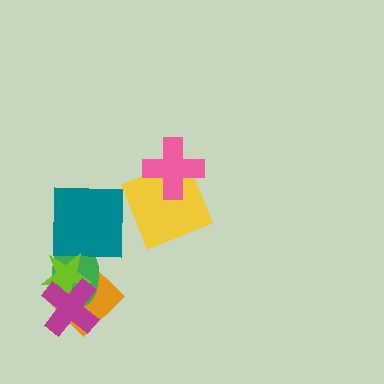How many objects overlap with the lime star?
4 objects overlap with the lime star.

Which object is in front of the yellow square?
The pink cross is in front of the yellow square.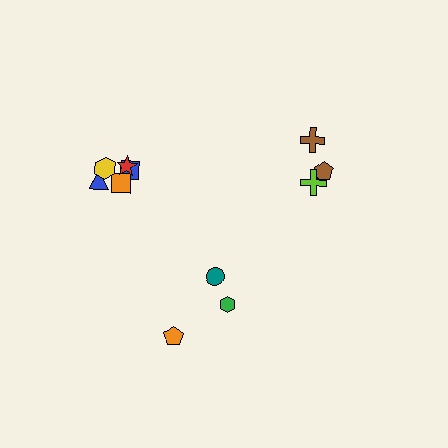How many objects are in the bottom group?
There are 3 objects.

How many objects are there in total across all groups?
There are 11 objects.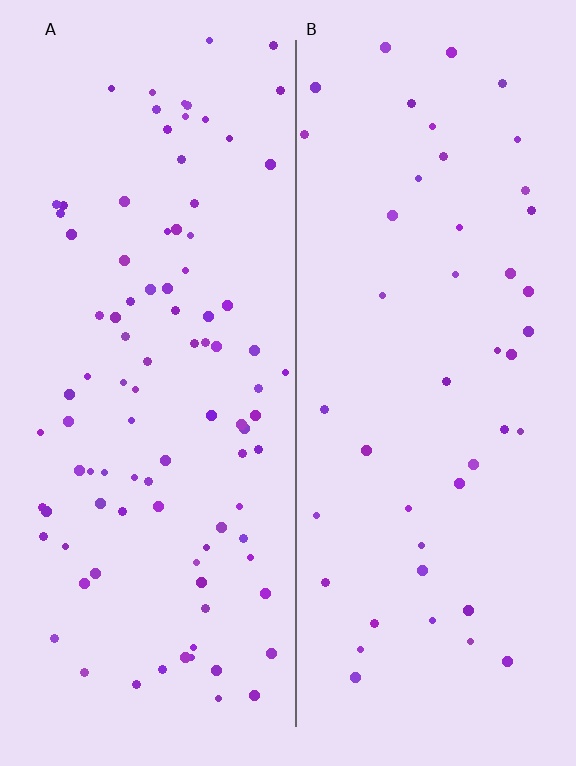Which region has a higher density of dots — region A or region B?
A (the left).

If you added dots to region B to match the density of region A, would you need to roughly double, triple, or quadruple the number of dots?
Approximately double.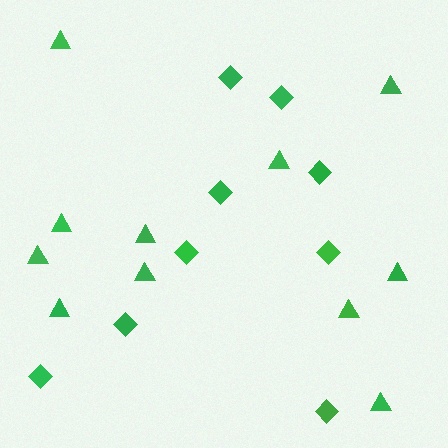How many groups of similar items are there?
There are 2 groups: one group of diamonds (9) and one group of triangles (11).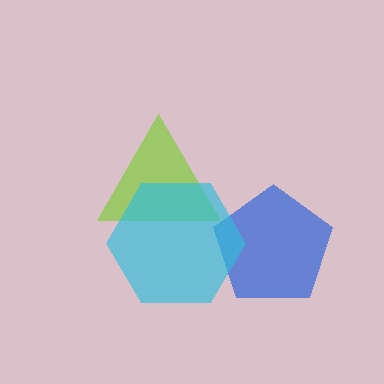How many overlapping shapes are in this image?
There are 3 overlapping shapes in the image.